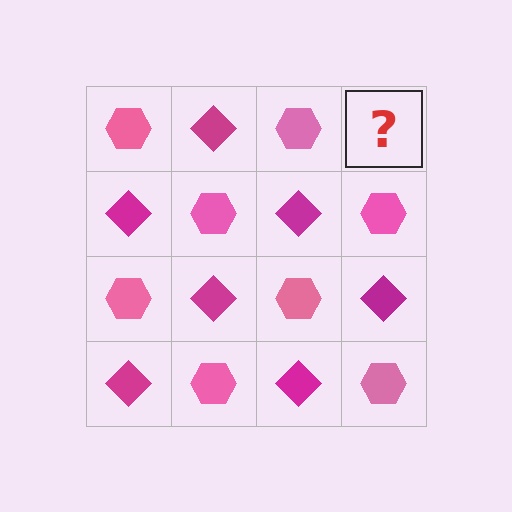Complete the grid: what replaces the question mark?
The question mark should be replaced with a magenta diamond.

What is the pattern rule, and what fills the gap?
The rule is that it alternates pink hexagon and magenta diamond in a checkerboard pattern. The gap should be filled with a magenta diamond.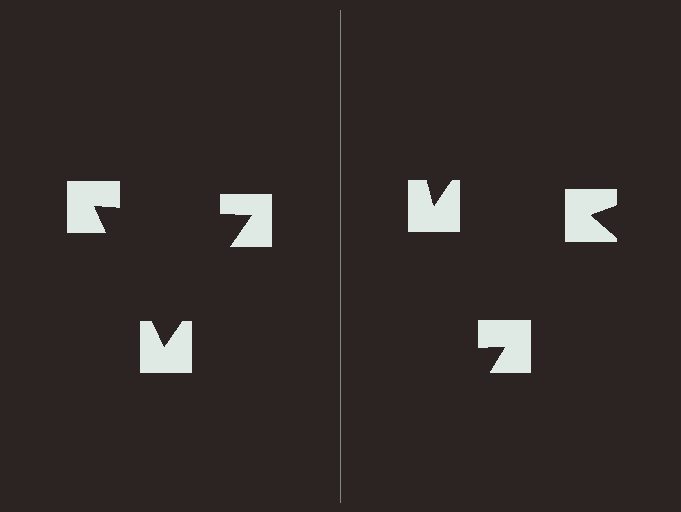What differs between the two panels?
The notched squares are positioned identically on both sides; only the wedge orientations differ. On the left they align to a triangle; on the right they are misaligned.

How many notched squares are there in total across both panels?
6 — 3 on each side.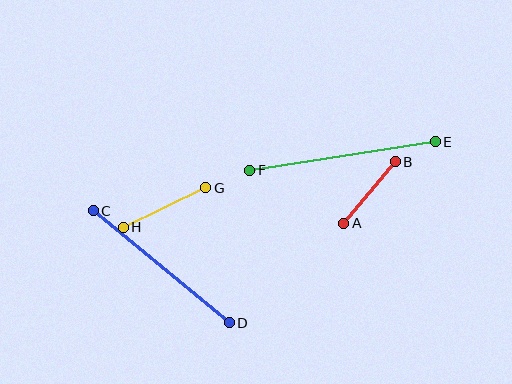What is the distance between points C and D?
The distance is approximately 176 pixels.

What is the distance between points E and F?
The distance is approximately 188 pixels.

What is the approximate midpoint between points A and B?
The midpoint is at approximately (370, 193) pixels.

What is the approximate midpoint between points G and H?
The midpoint is at approximately (164, 207) pixels.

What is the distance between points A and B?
The distance is approximately 80 pixels.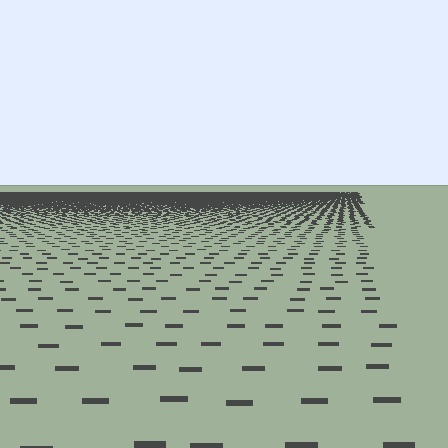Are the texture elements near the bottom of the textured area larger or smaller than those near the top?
Larger. Near the bottom, elements are closer to the viewer and appear at a bigger on-screen size.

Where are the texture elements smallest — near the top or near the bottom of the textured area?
Near the top.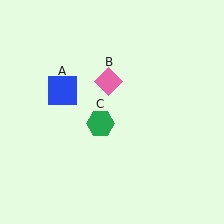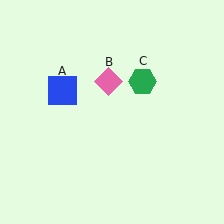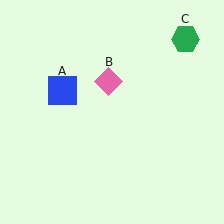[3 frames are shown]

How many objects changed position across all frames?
1 object changed position: green hexagon (object C).